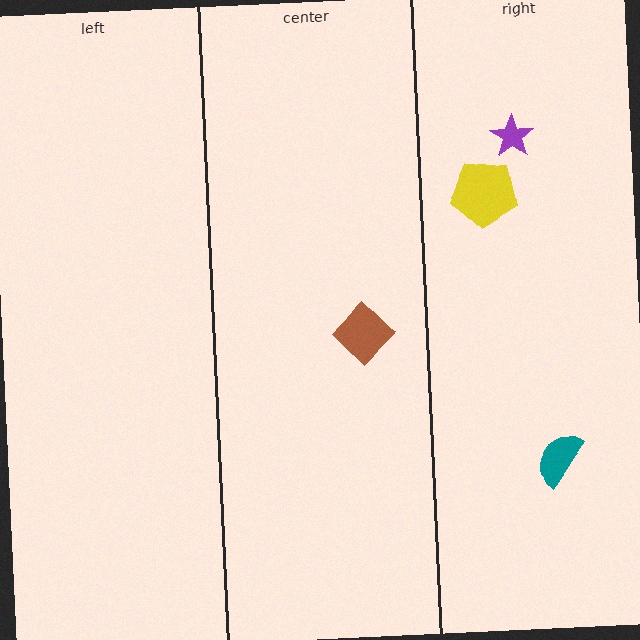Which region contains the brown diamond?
The center region.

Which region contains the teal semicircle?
The right region.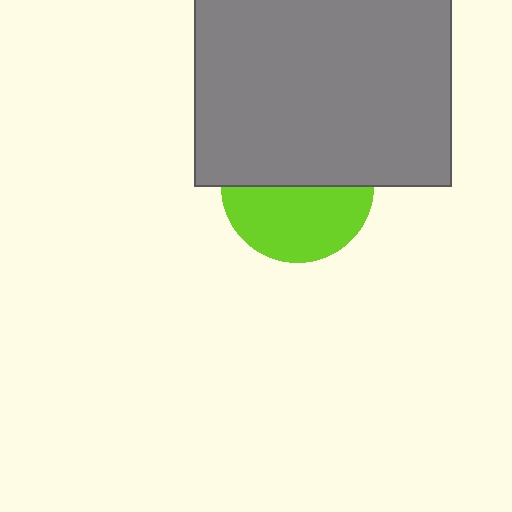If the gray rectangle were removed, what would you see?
You would see the complete lime circle.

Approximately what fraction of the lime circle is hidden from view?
Roughly 51% of the lime circle is hidden behind the gray rectangle.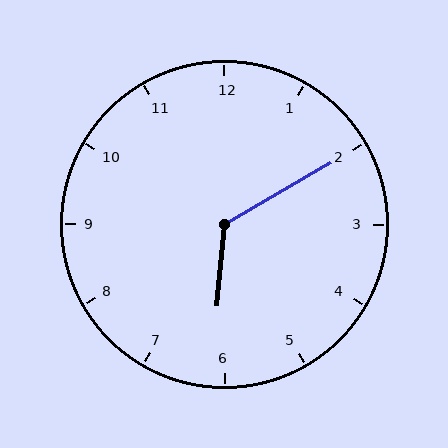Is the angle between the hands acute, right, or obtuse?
It is obtuse.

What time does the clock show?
6:10.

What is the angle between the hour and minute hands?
Approximately 125 degrees.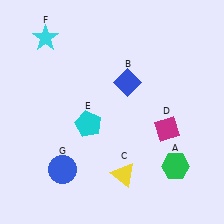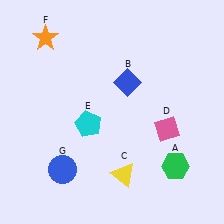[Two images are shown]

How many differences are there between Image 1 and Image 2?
There are 2 differences between the two images.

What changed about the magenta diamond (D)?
In Image 1, D is magenta. In Image 2, it changed to pink.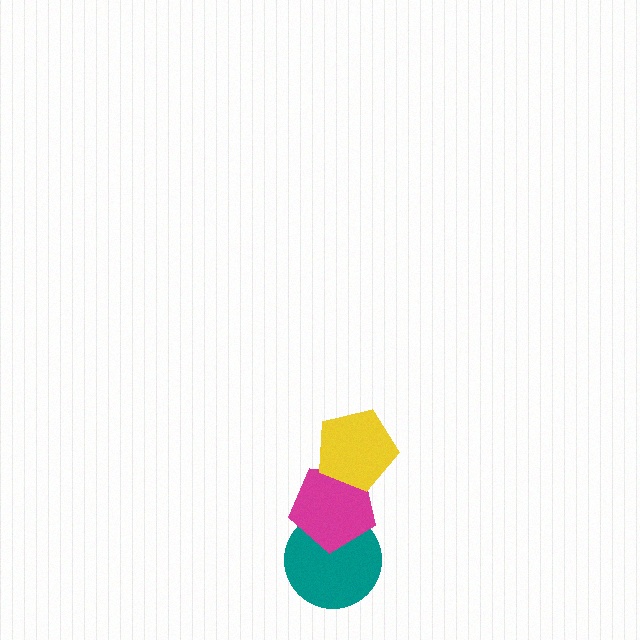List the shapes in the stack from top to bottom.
From top to bottom: the yellow pentagon, the magenta pentagon, the teal circle.